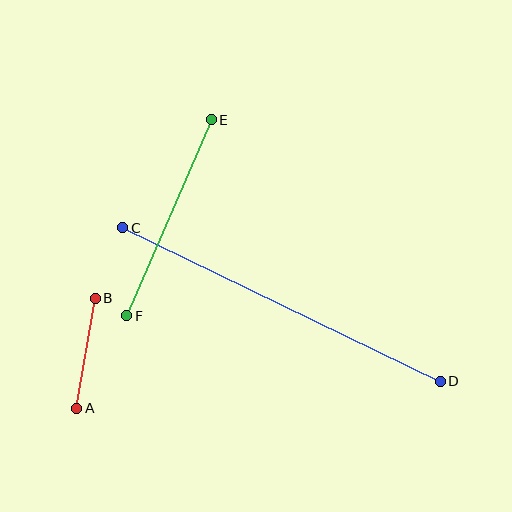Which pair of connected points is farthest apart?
Points C and D are farthest apart.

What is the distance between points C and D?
The distance is approximately 353 pixels.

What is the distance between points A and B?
The distance is approximately 112 pixels.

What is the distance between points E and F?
The distance is approximately 214 pixels.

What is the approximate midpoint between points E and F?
The midpoint is at approximately (169, 218) pixels.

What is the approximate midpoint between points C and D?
The midpoint is at approximately (281, 305) pixels.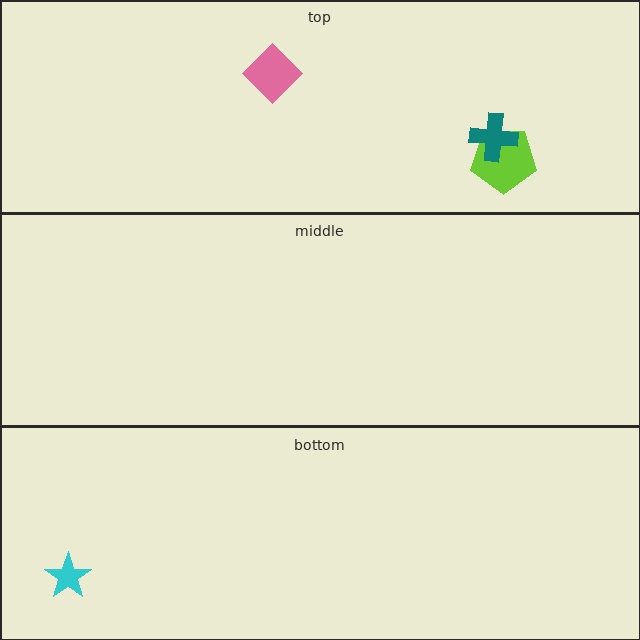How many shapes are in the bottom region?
1.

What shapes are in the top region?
The pink diamond, the lime pentagon, the teal cross.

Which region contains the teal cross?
The top region.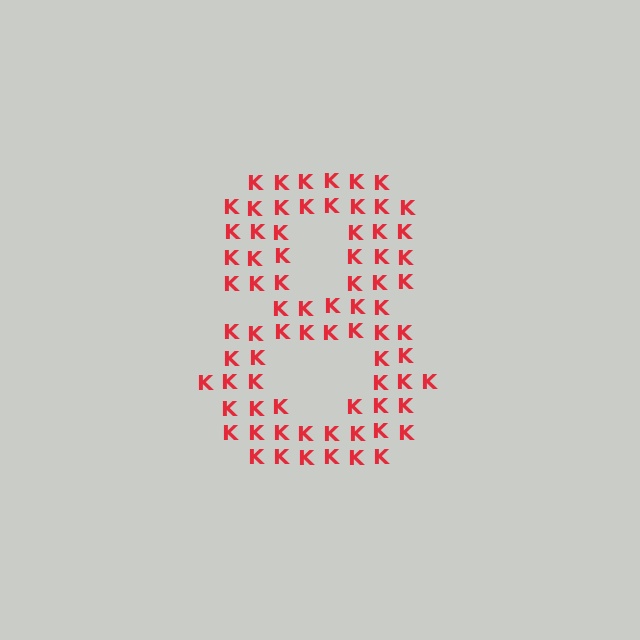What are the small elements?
The small elements are letter K's.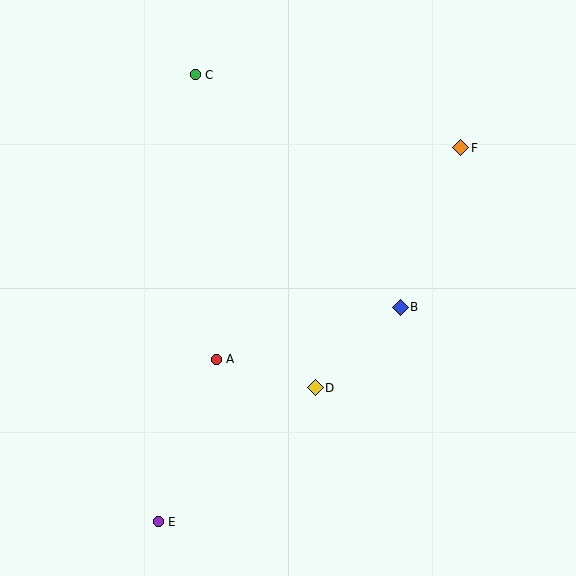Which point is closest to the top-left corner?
Point C is closest to the top-left corner.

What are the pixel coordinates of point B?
Point B is at (400, 307).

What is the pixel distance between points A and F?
The distance between A and F is 323 pixels.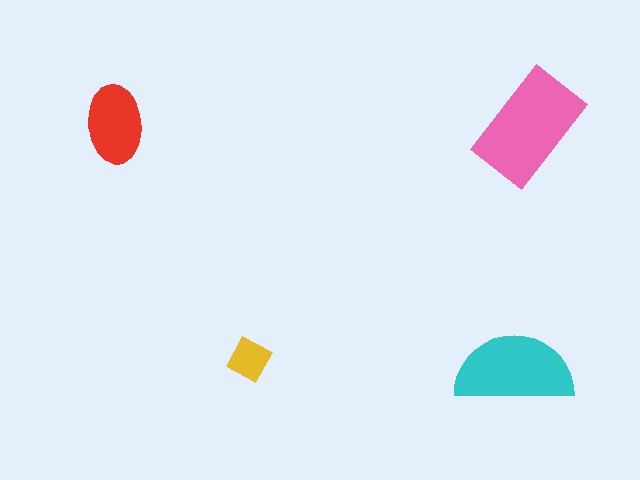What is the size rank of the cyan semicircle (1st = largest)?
2nd.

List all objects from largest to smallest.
The pink rectangle, the cyan semicircle, the red ellipse, the yellow diamond.